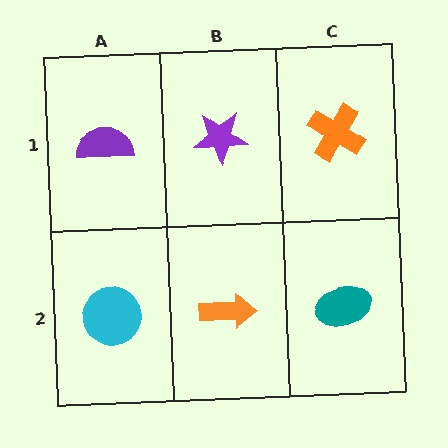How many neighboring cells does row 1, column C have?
2.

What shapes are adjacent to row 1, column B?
An orange arrow (row 2, column B), a purple semicircle (row 1, column A), an orange cross (row 1, column C).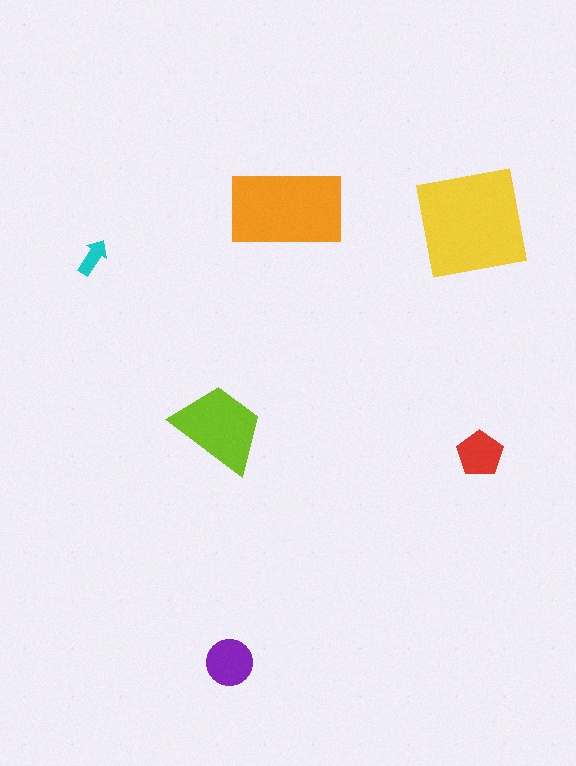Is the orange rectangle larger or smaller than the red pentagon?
Larger.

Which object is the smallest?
The cyan arrow.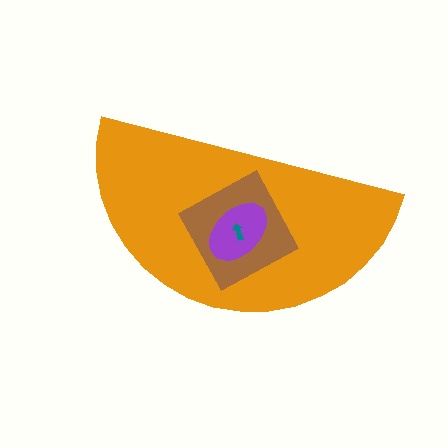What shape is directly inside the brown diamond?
The purple ellipse.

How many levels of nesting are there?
4.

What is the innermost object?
The teal arrow.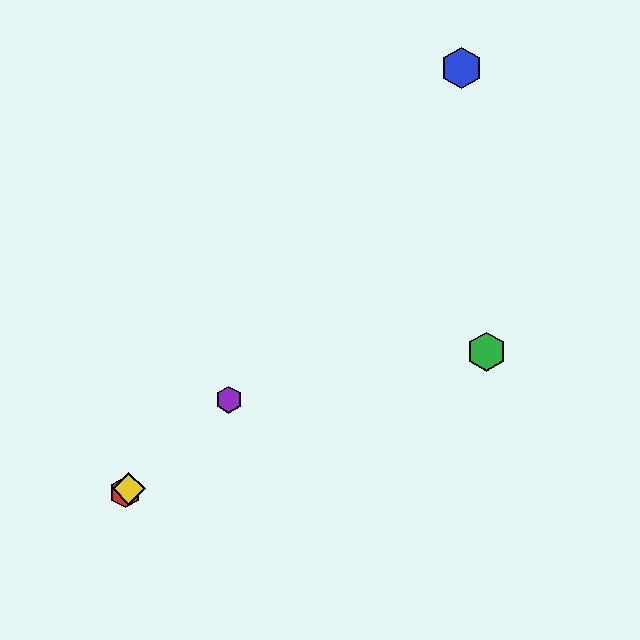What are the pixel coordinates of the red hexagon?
The red hexagon is at (125, 492).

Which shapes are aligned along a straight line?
The red hexagon, the yellow diamond, the purple hexagon are aligned along a straight line.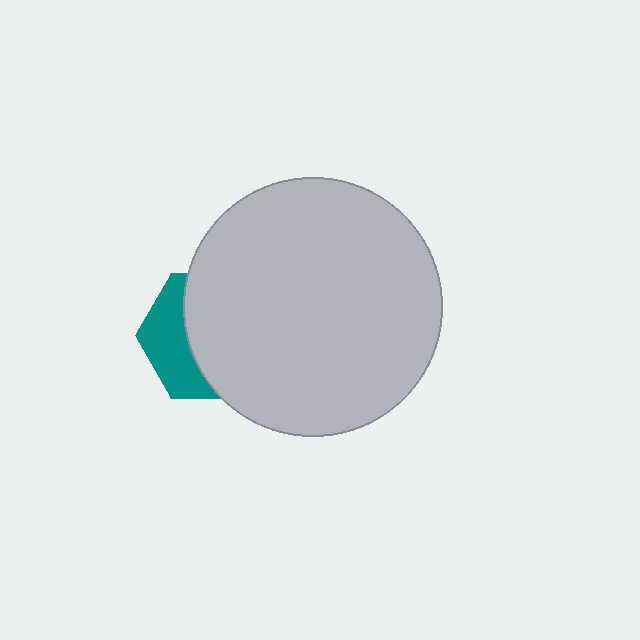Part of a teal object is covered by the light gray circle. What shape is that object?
It is a hexagon.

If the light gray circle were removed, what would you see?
You would see the complete teal hexagon.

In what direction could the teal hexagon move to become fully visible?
The teal hexagon could move left. That would shift it out from behind the light gray circle entirely.